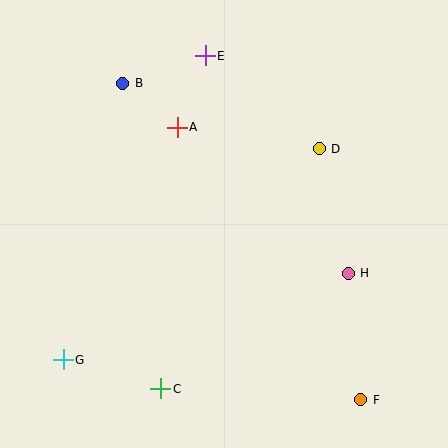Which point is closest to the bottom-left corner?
Point G is closest to the bottom-left corner.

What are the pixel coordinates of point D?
Point D is at (319, 149).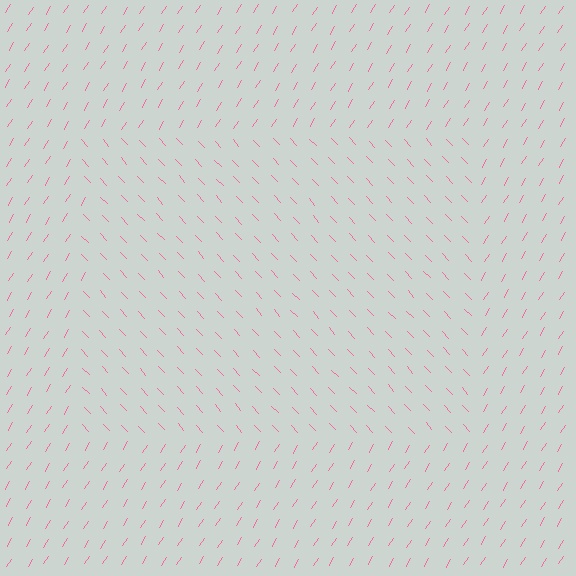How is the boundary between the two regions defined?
The boundary is defined purely by a change in line orientation (approximately 75 degrees difference). All lines are the same color and thickness.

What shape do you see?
I see a rectangle.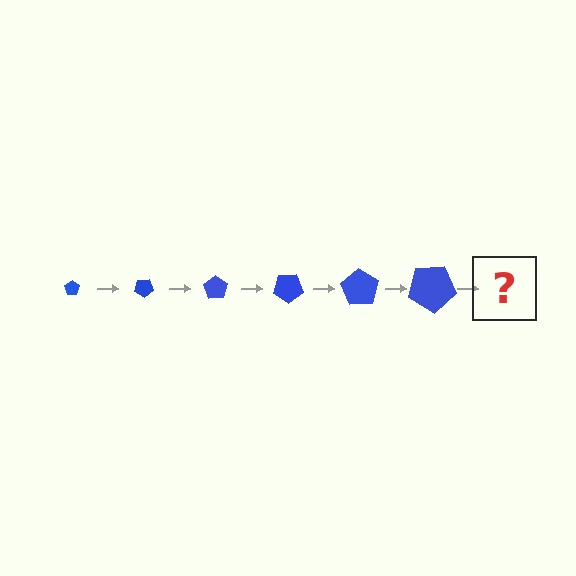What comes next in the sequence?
The next element should be a pentagon, larger than the previous one and rotated 210 degrees from the start.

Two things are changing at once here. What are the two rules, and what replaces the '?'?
The two rules are that the pentagon grows larger each step and it rotates 35 degrees each step. The '?' should be a pentagon, larger than the previous one and rotated 210 degrees from the start.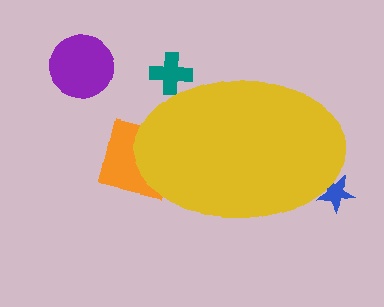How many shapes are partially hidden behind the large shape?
3 shapes are partially hidden.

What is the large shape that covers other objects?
A yellow ellipse.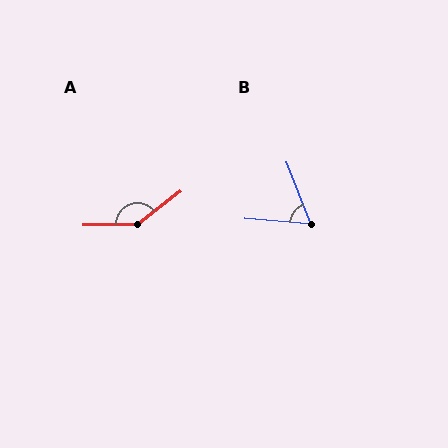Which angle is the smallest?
B, at approximately 64 degrees.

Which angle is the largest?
A, at approximately 143 degrees.